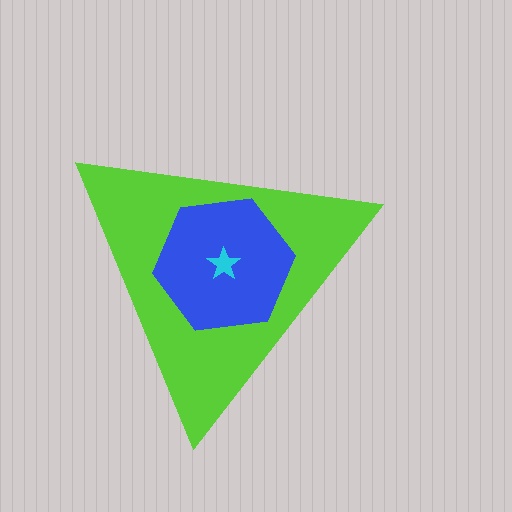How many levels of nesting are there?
3.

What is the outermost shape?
The lime triangle.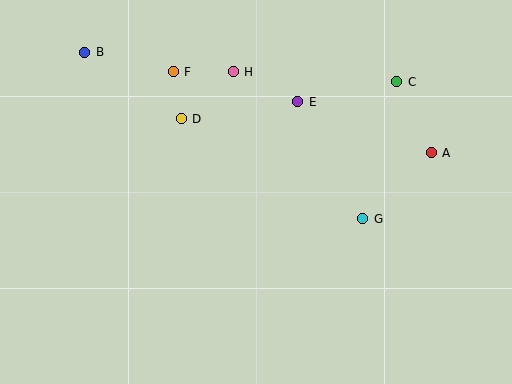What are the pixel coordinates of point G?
Point G is at (363, 219).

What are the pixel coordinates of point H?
Point H is at (233, 72).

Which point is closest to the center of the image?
Point E at (298, 102) is closest to the center.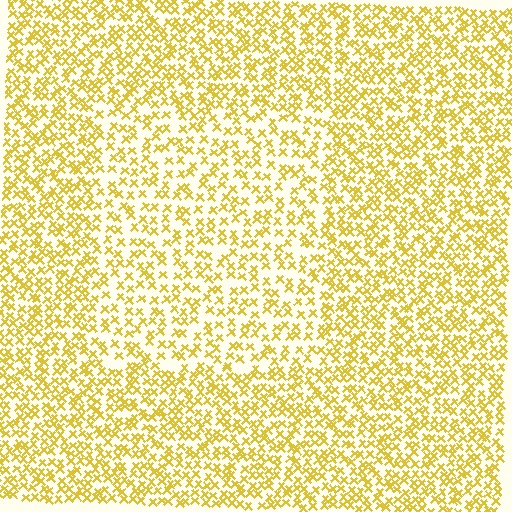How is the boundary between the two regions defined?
The boundary is defined by a change in element density (approximately 1.6x ratio). All elements are the same color, size, and shape.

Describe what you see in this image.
The image contains small yellow elements arranged at two different densities. A rectangle-shaped region is visible where the elements are less densely packed than the surrounding area.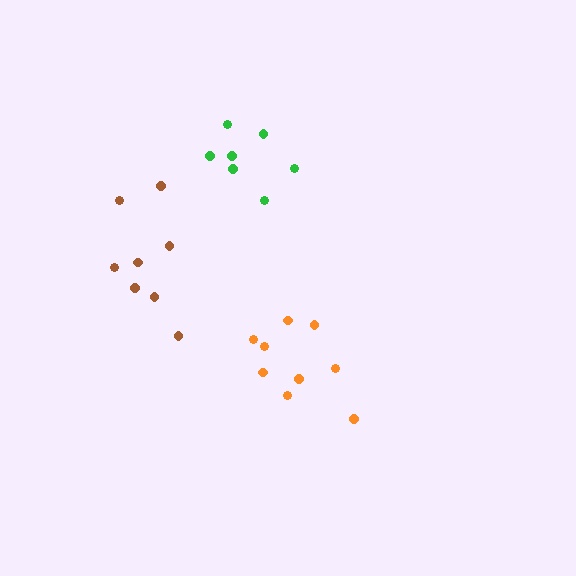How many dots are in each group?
Group 1: 9 dots, Group 2: 7 dots, Group 3: 8 dots (24 total).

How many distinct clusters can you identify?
There are 3 distinct clusters.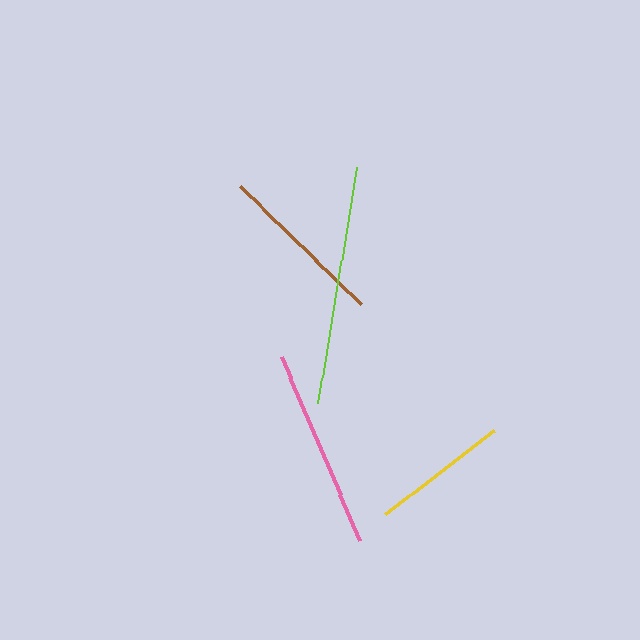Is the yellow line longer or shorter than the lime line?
The lime line is longer than the yellow line.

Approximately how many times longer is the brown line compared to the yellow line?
The brown line is approximately 1.2 times the length of the yellow line.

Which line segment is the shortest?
The yellow line is the shortest at approximately 137 pixels.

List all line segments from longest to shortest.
From longest to shortest: lime, pink, brown, yellow.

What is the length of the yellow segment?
The yellow segment is approximately 137 pixels long.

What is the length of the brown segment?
The brown segment is approximately 169 pixels long.